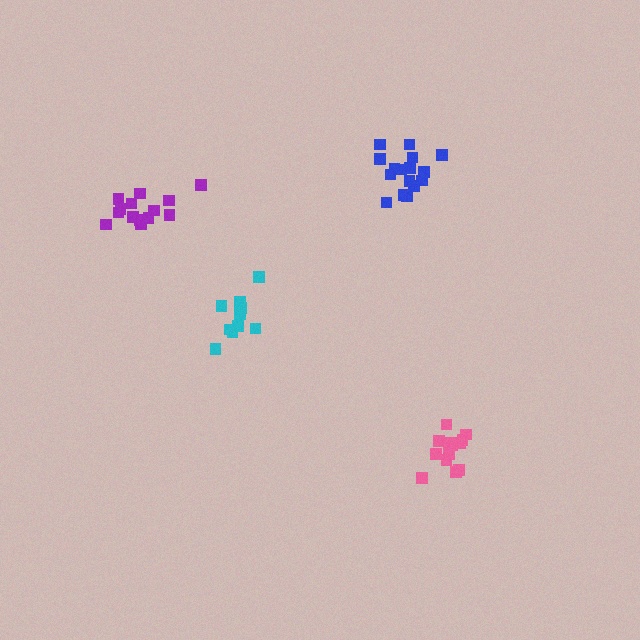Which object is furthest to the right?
The pink cluster is rightmost.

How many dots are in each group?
Group 1: 13 dots, Group 2: 14 dots, Group 3: 16 dots, Group 4: 10 dots (53 total).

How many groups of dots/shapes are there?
There are 4 groups.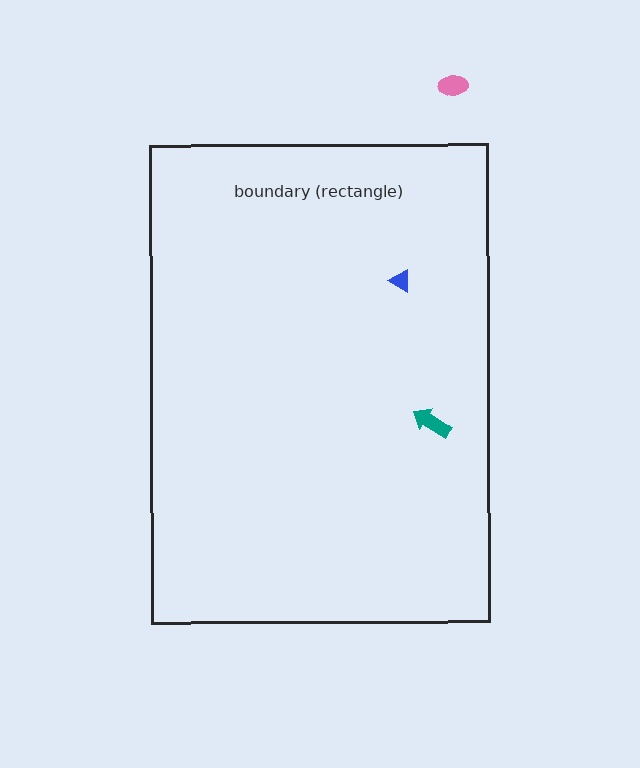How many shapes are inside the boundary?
2 inside, 1 outside.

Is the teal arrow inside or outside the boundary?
Inside.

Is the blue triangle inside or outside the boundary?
Inside.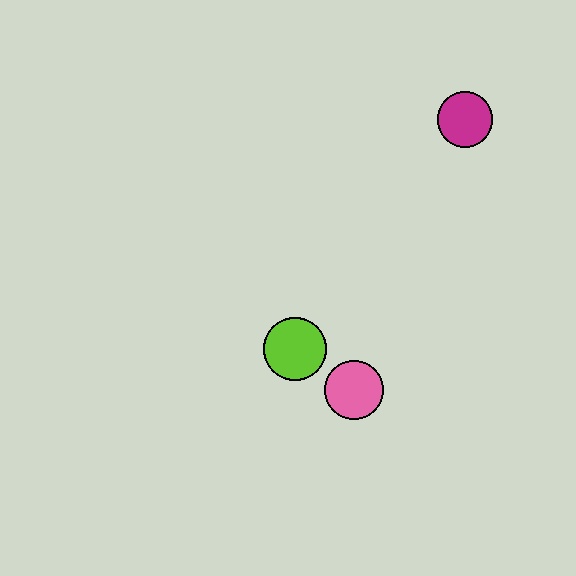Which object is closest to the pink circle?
The lime circle is closest to the pink circle.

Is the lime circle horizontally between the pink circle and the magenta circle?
No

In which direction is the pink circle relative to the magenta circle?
The pink circle is below the magenta circle.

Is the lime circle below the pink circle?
No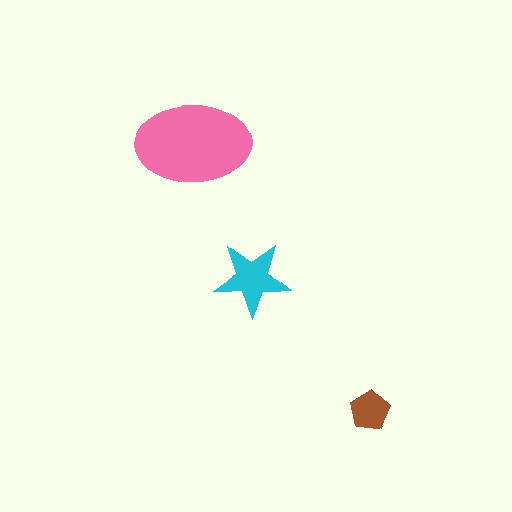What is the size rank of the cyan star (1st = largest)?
2nd.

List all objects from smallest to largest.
The brown pentagon, the cyan star, the pink ellipse.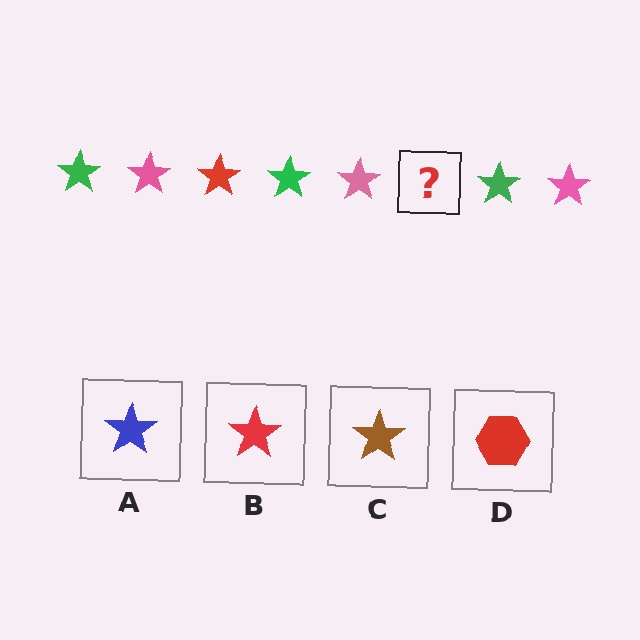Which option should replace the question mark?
Option B.